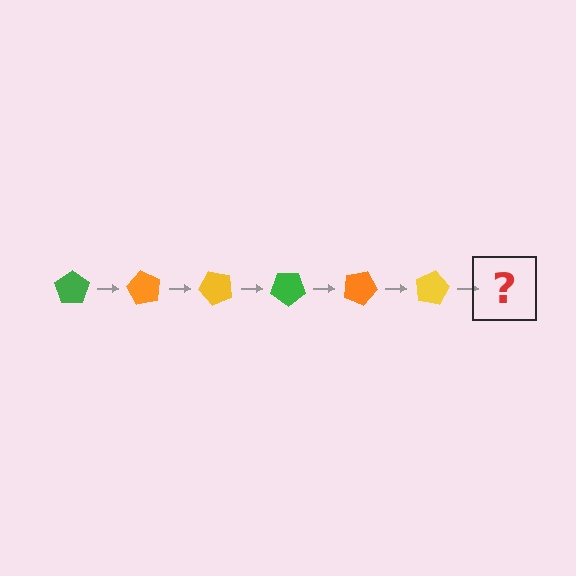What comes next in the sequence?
The next element should be a green pentagon, rotated 360 degrees from the start.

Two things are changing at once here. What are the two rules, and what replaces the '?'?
The two rules are that it rotates 60 degrees each step and the color cycles through green, orange, and yellow. The '?' should be a green pentagon, rotated 360 degrees from the start.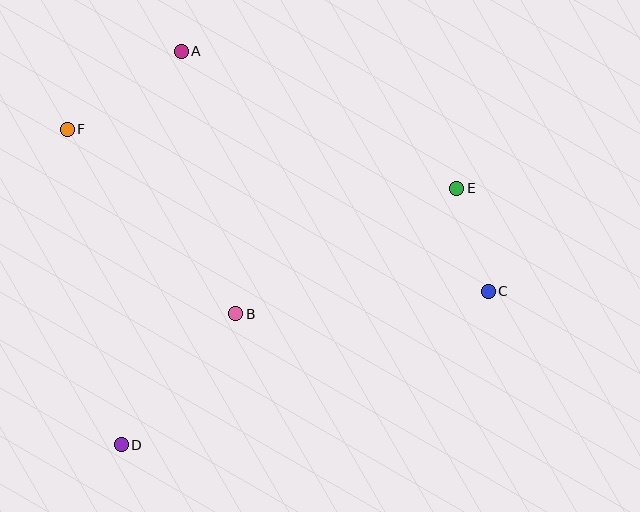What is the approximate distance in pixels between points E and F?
The distance between E and F is approximately 394 pixels.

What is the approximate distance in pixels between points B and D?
The distance between B and D is approximately 174 pixels.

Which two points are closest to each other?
Points C and E are closest to each other.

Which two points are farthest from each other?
Points C and F are farthest from each other.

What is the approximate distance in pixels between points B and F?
The distance between B and F is approximately 250 pixels.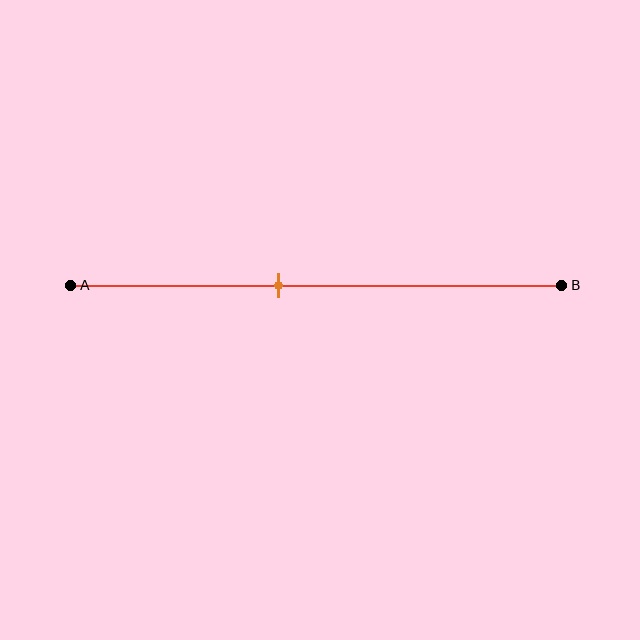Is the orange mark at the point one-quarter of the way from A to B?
No, the mark is at about 40% from A, not at the 25% one-quarter point.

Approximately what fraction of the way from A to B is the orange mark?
The orange mark is approximately 40% of the way from A to B.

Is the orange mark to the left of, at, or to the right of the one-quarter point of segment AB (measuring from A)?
The orange mark is to the right of the one-quarter point of segment AB.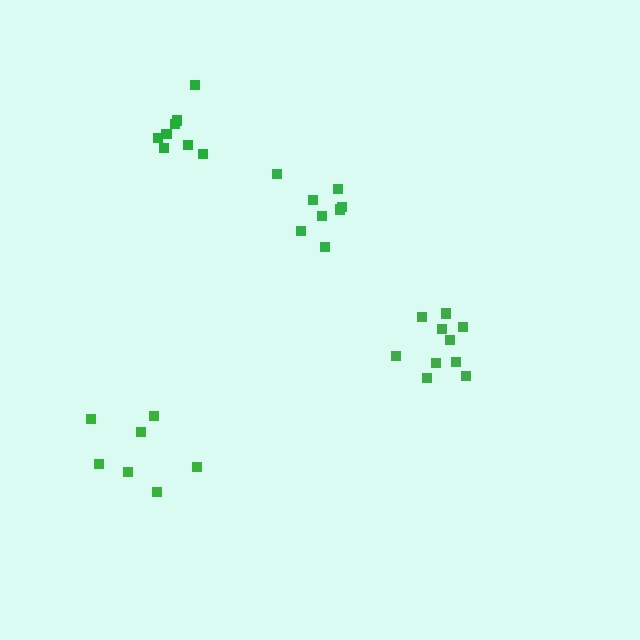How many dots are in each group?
Group 1: 8 dots, Group 2: 8 dots, Group 3: 7 dots, Group 4: 10 dots (33 total).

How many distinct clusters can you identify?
There are 4 distinct clusters.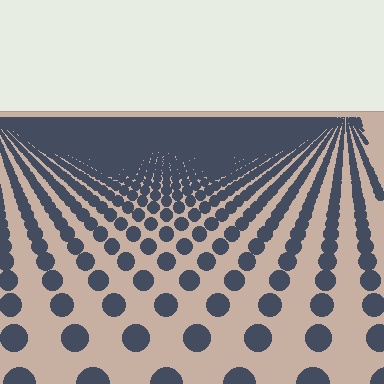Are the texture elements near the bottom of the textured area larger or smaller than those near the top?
Larger. Near the bottom, elements are closer to the viewer and appear at a bigger on-screen size.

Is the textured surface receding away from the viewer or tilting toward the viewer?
The surface is receding away from the viewer. Texture elements get smaller and denser toward the top.